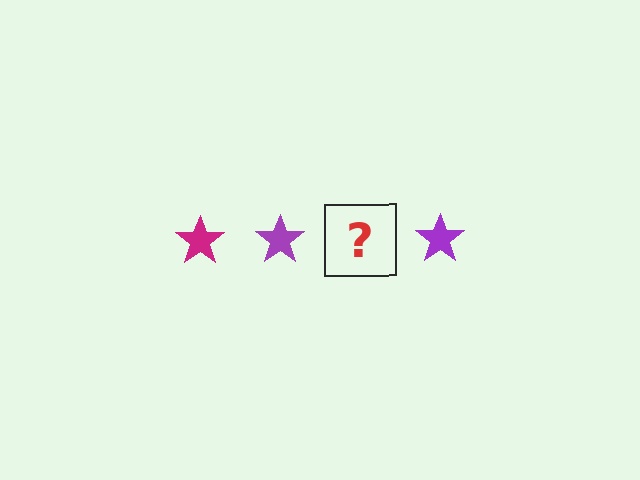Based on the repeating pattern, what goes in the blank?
The blank should be a magenta star.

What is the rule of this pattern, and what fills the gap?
The rule is that the pattern cycles through magenta, purple stars. The gap should be filled with a magenta star.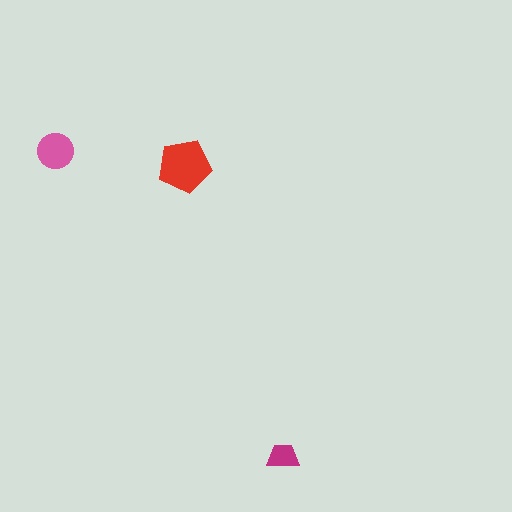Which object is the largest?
The red pentagon.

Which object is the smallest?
The magenta trapezoid.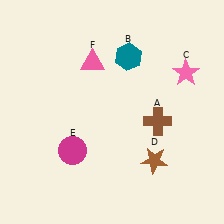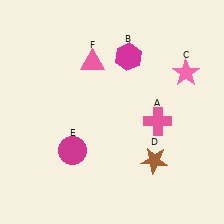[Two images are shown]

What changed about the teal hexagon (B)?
In Image 1, B is teal. In Image 2, it changed to magenta.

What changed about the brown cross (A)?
In Image 1, A is brown. In Image 2, it changed to pink.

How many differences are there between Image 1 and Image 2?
There are 2 differences between the two images.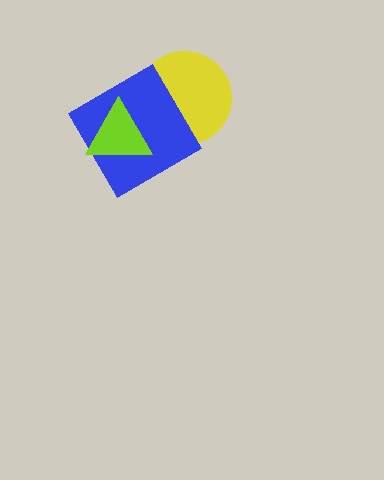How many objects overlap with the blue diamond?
2 objects overlap with the blue diamond.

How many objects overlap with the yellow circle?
2 objects overlap with the yellow circle.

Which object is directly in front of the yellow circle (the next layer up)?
The blue diamond is directly in front of the yellow circle.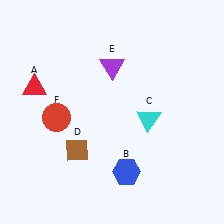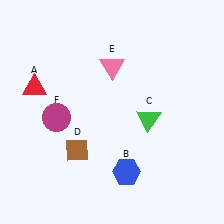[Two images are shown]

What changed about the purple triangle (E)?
In Image 1, E is purple. In Image 2, it changed to pink.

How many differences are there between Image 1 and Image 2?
There are 3 differences between the two images.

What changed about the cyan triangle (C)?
In Image 1, C is cyan. In Image 2, it changed to green.